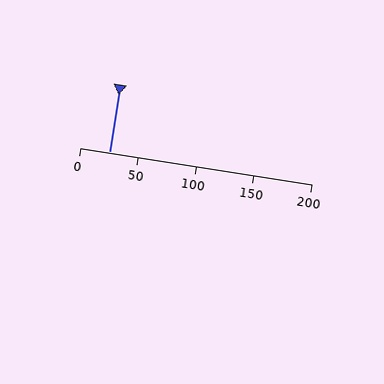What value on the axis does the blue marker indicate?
The marker indicates approximately 25.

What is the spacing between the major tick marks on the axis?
The major ticks are spaced 50 apart.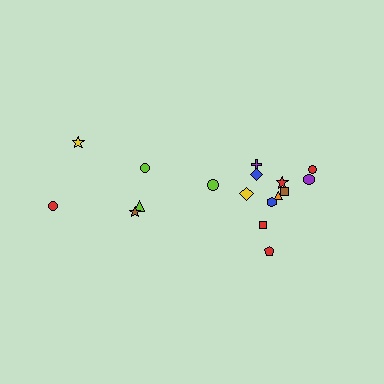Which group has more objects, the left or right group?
The right group.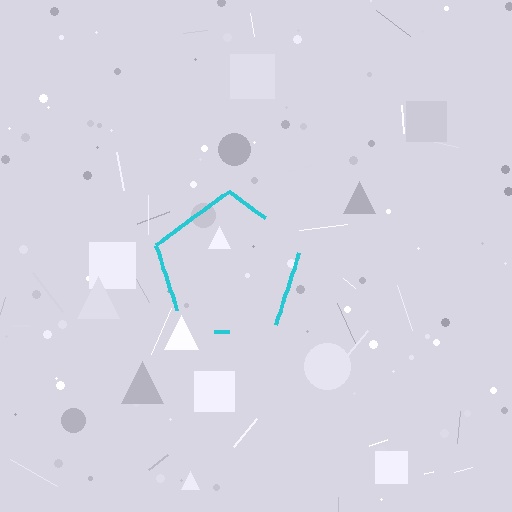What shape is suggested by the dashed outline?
The dashed outline suggests a pentagon.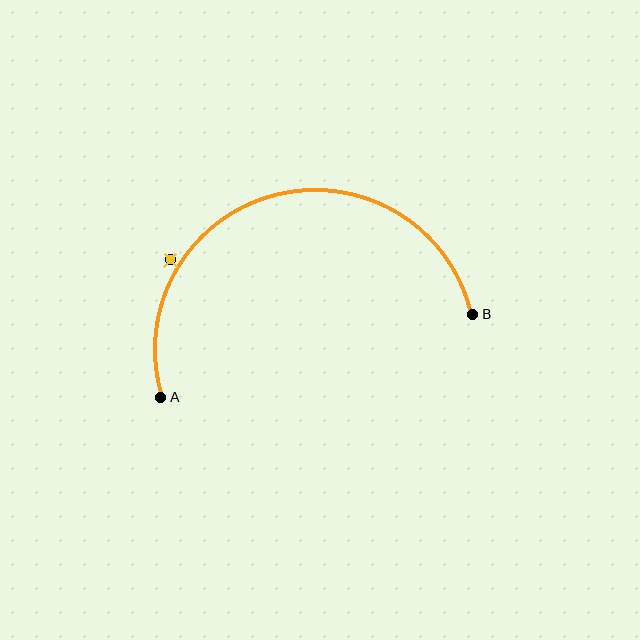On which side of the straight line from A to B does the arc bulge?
The arc bulges above the straight line connecting A and B.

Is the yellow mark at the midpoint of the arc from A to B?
No — the yellow mark does not lie on the arc at all. It sits slightly outside the curve.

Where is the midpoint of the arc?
The arc midpoint is the point on the curve farthest from the straight line joining A and B. It sits above that line.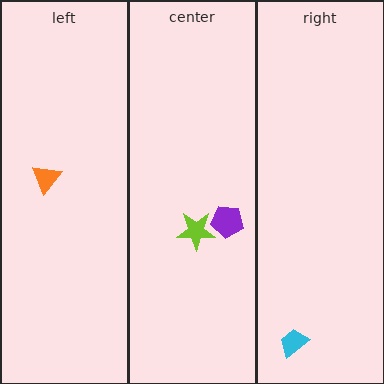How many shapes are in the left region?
1.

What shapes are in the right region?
The cyan trapezoid.